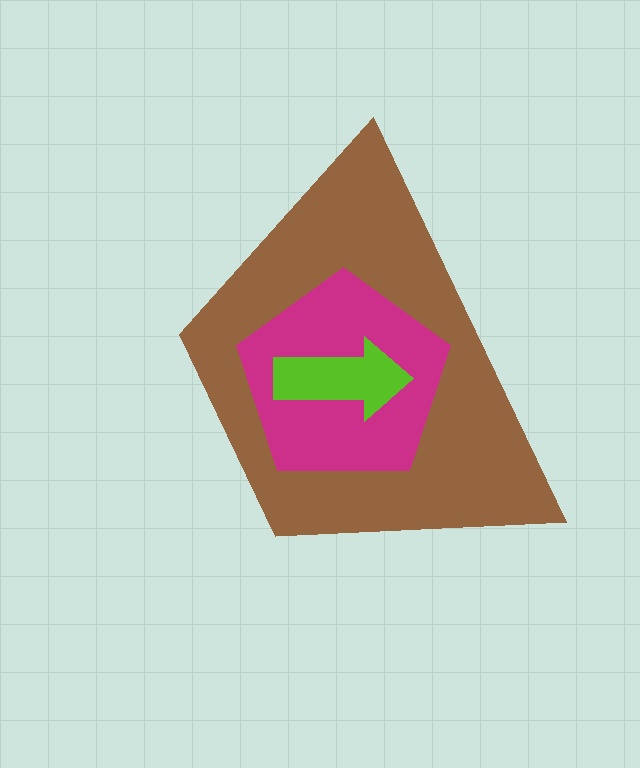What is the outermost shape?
The brown trapezoid.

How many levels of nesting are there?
3.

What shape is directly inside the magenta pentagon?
The lime arrow.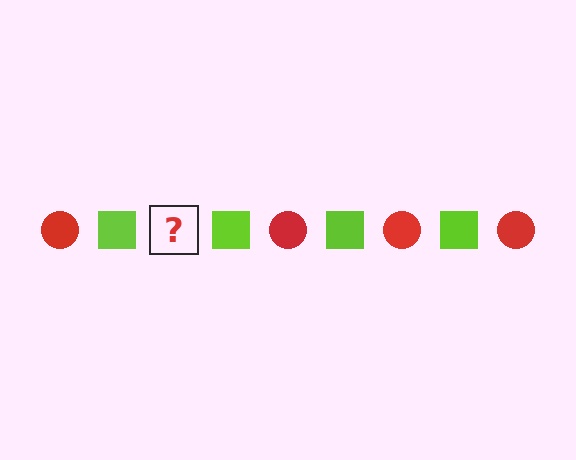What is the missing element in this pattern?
The missing element is a red circle.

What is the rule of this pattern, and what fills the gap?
The rule is that the pattern alternates between red circle and lime square. The gap should be filled with a red circle.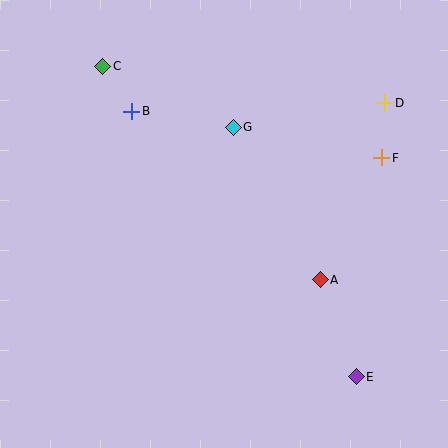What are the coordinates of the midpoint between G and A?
The midpoint between G and A is at (277, 204).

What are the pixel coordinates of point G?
Point G is at (233, 127).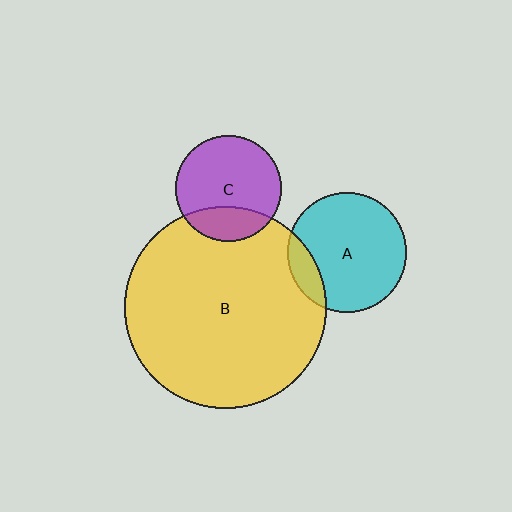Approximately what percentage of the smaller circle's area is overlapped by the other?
Approximately 25%.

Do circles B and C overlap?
Yes.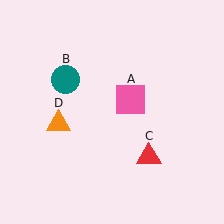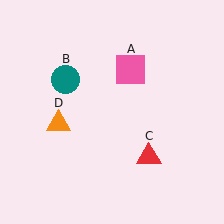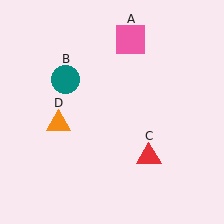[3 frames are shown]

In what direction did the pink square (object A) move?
The pink square (object A) moved up.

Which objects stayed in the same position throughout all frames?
Teal circle (object B) and red triangle (object C) and orange triangle (object D) remained stationary.